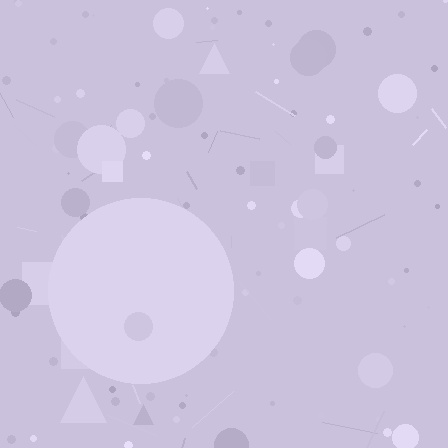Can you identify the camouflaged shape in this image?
The camouflaged shape is a circle.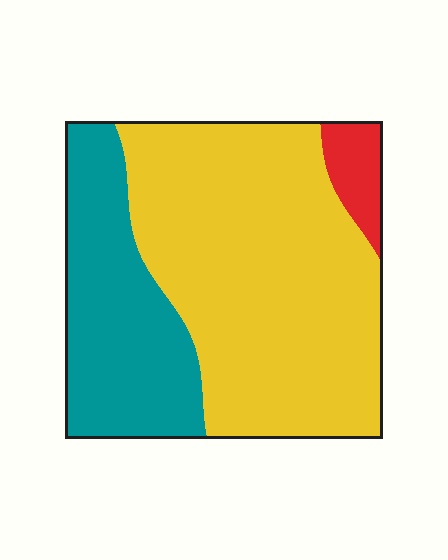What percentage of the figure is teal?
Teal covers 30% of the figure.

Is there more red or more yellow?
Yellow.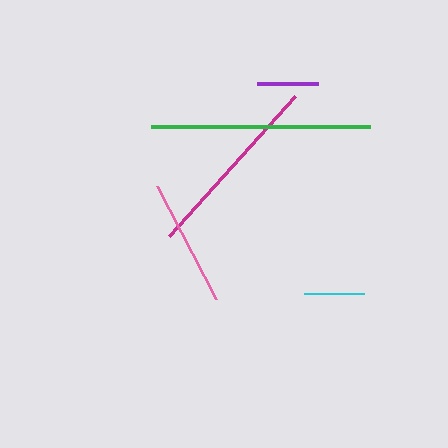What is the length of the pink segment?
The pink segment is approximately 127 pixels long.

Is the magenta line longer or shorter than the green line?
The green line is longer than the magenta line.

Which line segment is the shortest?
The cyan line is the shortest at approximately 60 pixels.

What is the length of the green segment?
The green segment is approximately 219 pixels long.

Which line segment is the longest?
The green line is the longest at approximately 219 pixels.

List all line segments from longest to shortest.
From longest to shortest: green, magenta, pink, purple, cyan.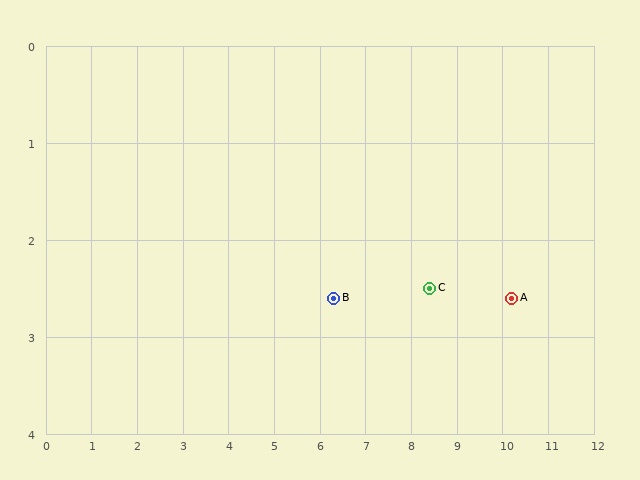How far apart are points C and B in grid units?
Points C and B are about 2.1 grid units apart.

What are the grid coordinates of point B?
Point B is at approximately (6.3, 2.6).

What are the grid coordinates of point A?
Point A is at approximately (10.2, 2.6).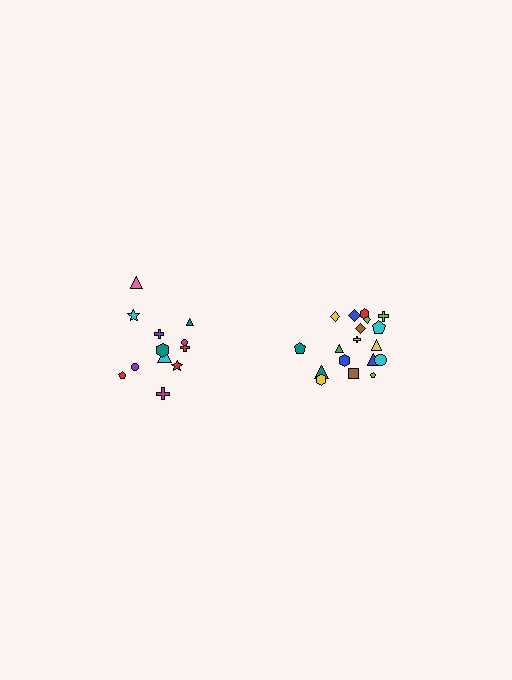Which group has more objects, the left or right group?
The right group.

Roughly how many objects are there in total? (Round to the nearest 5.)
Roughly 30 objects in total.